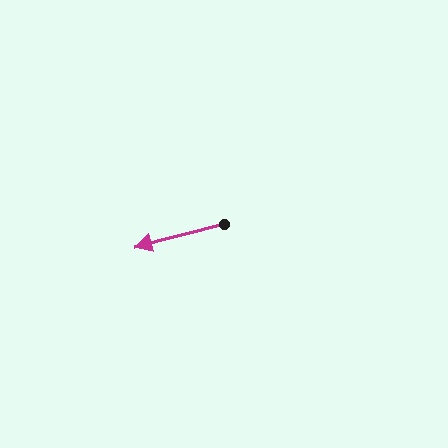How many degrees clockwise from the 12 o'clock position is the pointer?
Approximately 256 degrees.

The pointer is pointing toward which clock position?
Roughly 9 o'clock.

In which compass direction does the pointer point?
West.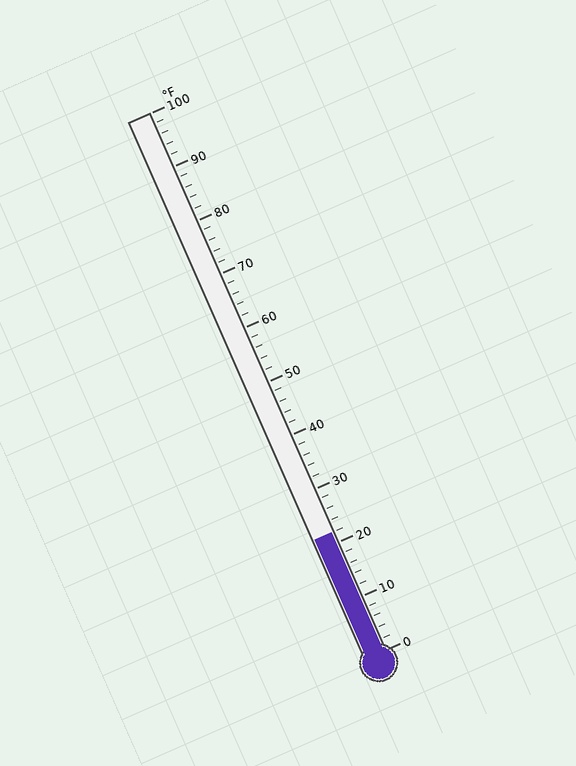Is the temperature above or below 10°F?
The temperature is above 10°F.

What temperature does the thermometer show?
The thermometer shows approximately 22°F.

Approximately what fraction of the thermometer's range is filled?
The thermometer is filled to approximately 20% of its range.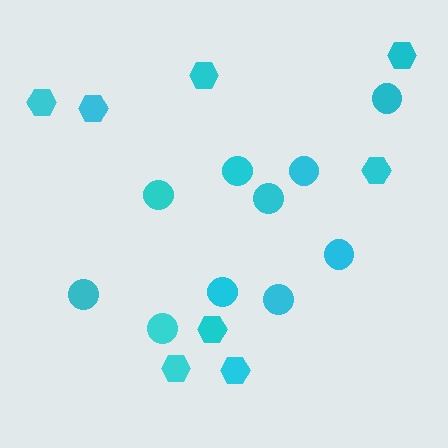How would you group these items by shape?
There are 2 groups: one group of circles (10) and one group of hexagons (8).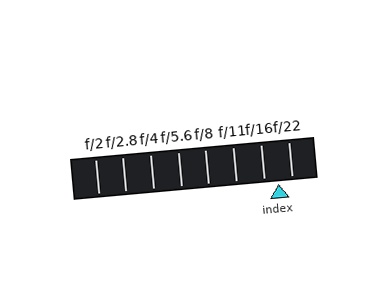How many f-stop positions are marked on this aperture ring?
There are 8 f-stop positions marked.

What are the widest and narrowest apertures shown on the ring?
The widest aperture shown is f/2 and the narrowest is f/22.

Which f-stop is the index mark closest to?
The index mark is closest to f/22.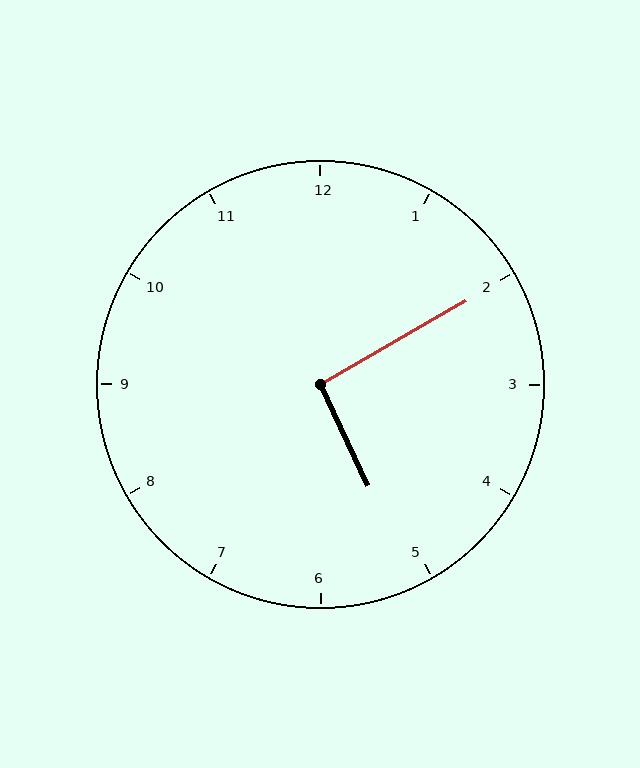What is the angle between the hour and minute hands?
Approximately 95 degrees.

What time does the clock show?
5:10.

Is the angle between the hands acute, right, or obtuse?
It is right.